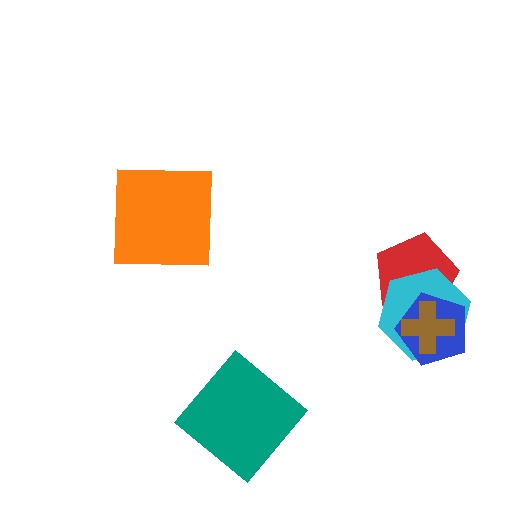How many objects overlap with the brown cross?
3 objects overlap with the brown cross.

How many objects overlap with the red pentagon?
3 objects overlap with the red pentagon.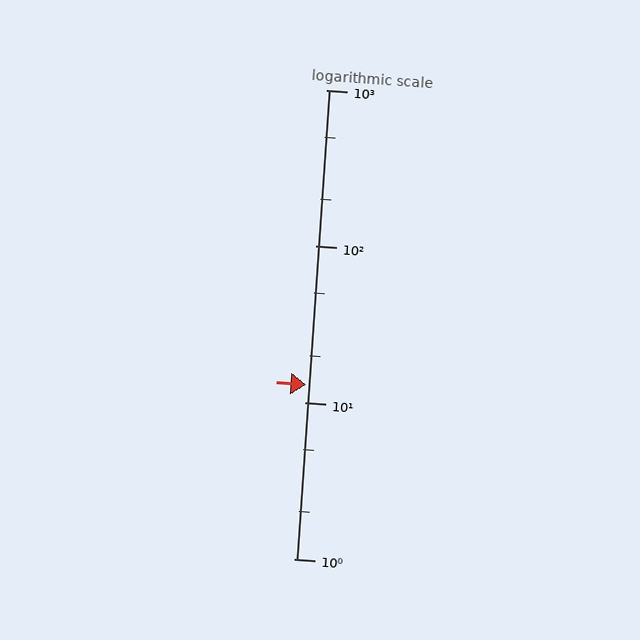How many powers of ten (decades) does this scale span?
The scale spans 3 decades, from 1 to 1000.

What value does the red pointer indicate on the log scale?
The pointer indicates approximately 13.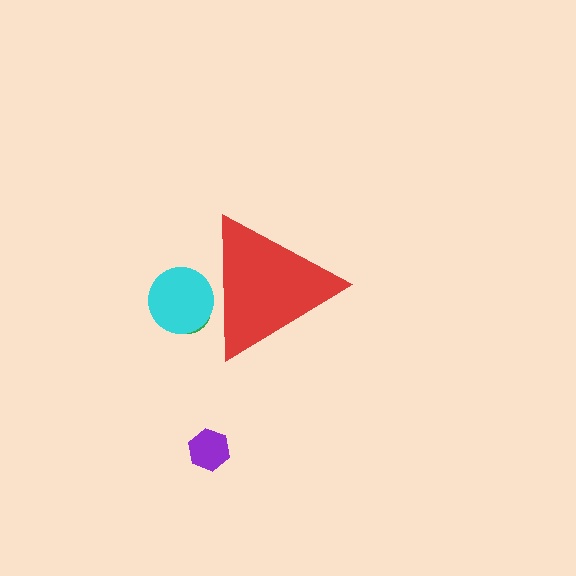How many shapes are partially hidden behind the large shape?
2 shapes are partially hidden.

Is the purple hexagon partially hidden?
No, the purple hexagon is fully visible.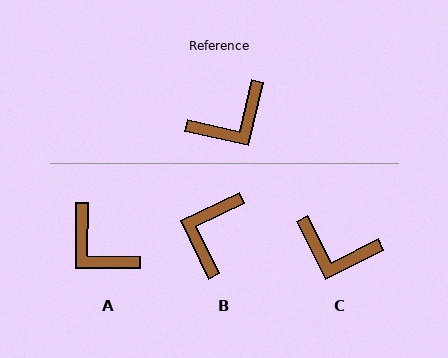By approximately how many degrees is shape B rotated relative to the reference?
Approximately 141 degrees clockwise.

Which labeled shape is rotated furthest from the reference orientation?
B, about 141 degrees away.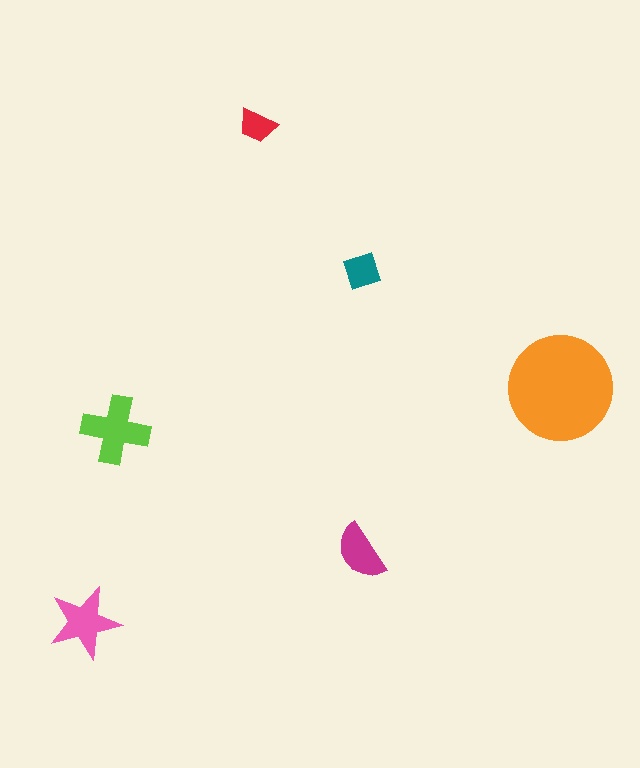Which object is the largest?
The orange circle.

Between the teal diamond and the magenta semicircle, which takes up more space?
The magenta semicircle.